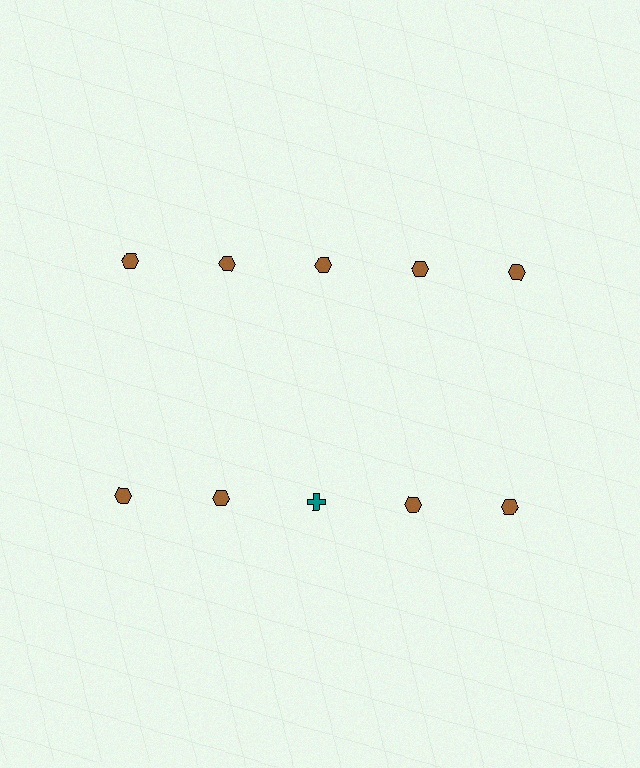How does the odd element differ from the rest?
It differs in both color (teal instead of brown) and shape (cross instead of hexagon).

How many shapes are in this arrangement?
There are 10 shapes arranged in a grid pattern.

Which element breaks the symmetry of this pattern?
The teal cross in the second row, center column breaks the symmetry. All other shapes are brown hexagons.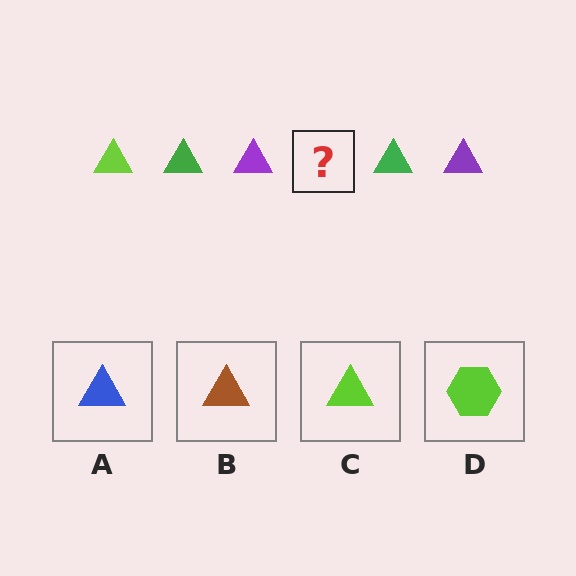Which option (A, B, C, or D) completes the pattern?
C.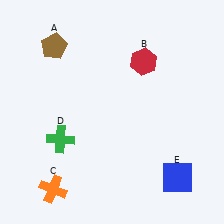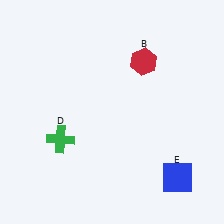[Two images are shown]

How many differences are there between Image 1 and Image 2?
There are 2 differences between the two images.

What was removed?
The orange cross (C), the brown pentagon (A) were removed in Image 2.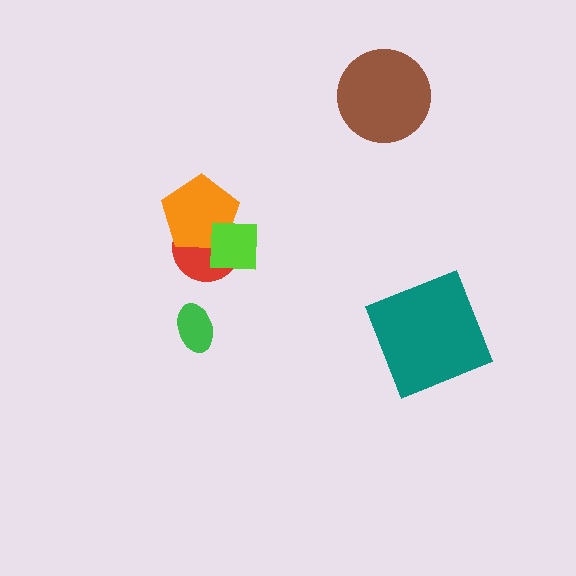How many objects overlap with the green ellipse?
0 objects overlap with the green ellipse.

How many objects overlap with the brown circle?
0 objects overlap with the brown circle.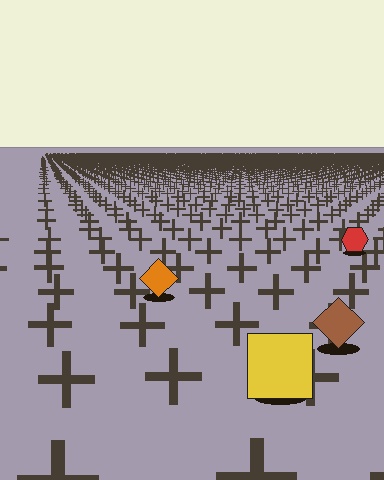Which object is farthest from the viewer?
The red hexagon is farthest from the viewer. It appears smaller and the ground texture around it is denser.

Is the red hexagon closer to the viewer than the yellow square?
No. The yellow square is closer — you can tell from the texture gradient: the ground texture is coarser near it.